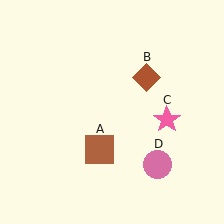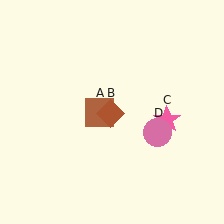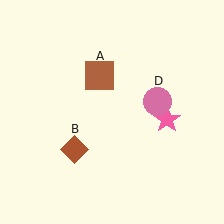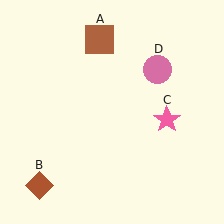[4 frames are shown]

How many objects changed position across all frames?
3 objects changed position: brown square (object A), brown diamond (object B), pink circle (object D).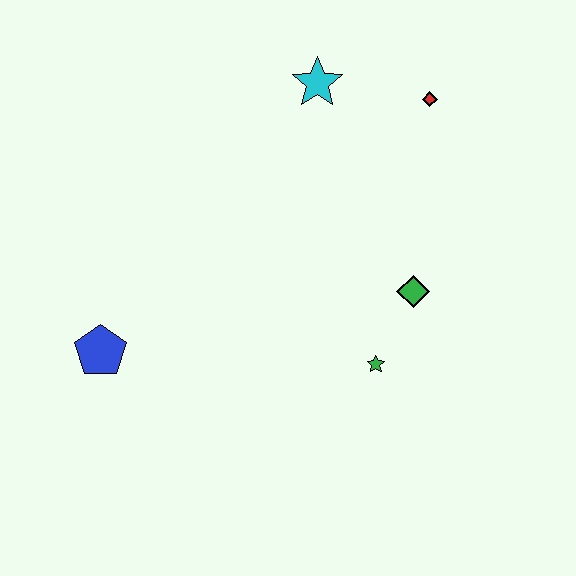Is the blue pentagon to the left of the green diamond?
Yes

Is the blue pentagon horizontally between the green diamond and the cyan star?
No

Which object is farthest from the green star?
The cyan star is farthest from the green star.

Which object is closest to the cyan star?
The red diamond is closest to the cyan star.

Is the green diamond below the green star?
No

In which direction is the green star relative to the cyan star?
The green star is below the cyan star.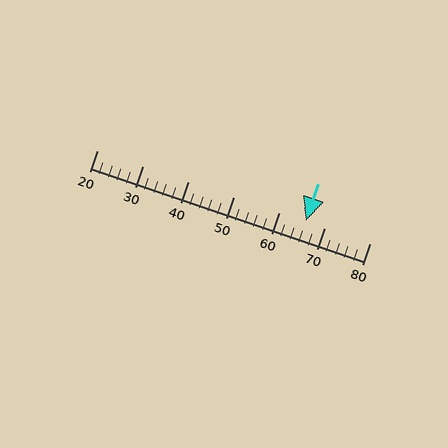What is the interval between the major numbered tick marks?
The major tick marks are spaced 10 units apart.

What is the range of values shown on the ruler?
The ruler shows values from 20 to 80.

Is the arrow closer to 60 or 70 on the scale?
The arrow is closer to 70.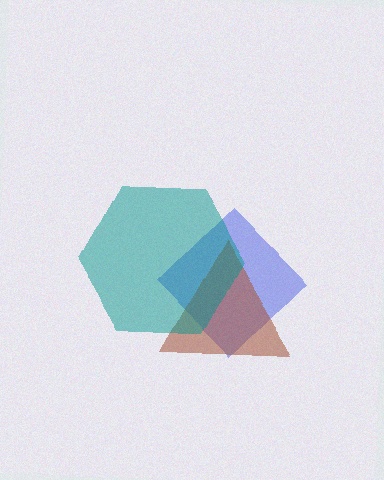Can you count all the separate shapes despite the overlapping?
Yes, there are 3 separate shapes.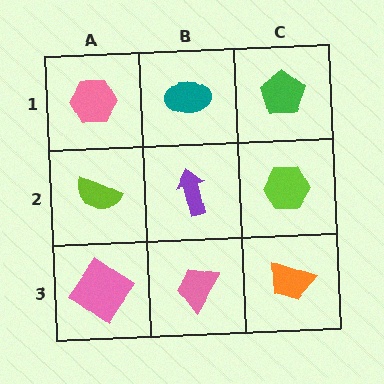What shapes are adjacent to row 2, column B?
A teal ellipse (row 1, column B), a pink trapezoid (row 3, column B), a lime semicircle (row 2, column A), a lime hexagon (row 2, column C).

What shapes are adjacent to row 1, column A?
A lime semicircle (row 2, column A), a teal ellipse (row 1, column B).